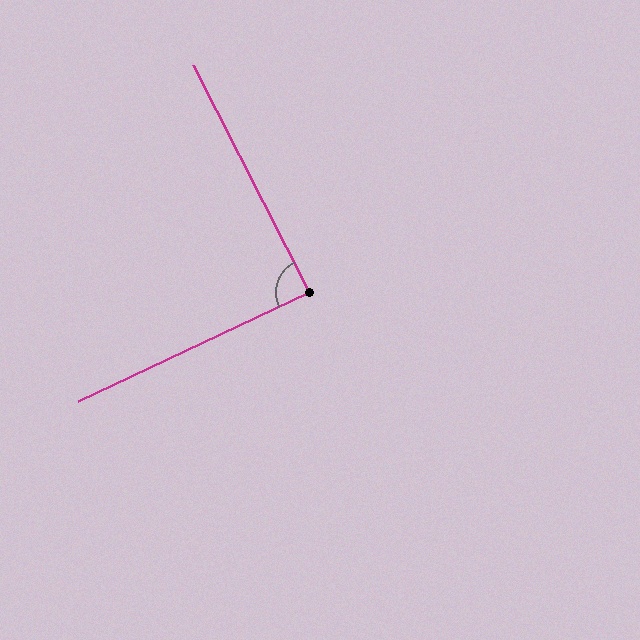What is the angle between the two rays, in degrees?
Approximately 88 degrees.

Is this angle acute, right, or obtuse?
It is approximately a right angle.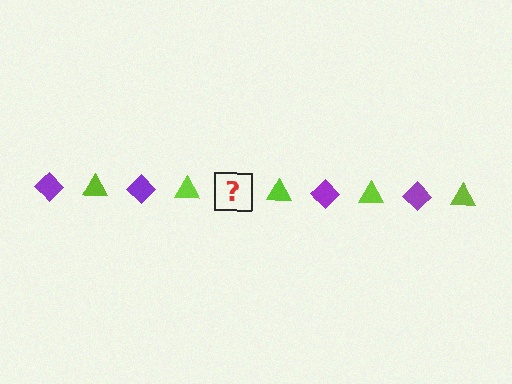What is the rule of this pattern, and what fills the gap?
The rule is that the pattern alternates between purple diamond and lime triangle. The gap should be filled with a purple diamond.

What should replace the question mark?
The question mark should be replaced with a purple diamond.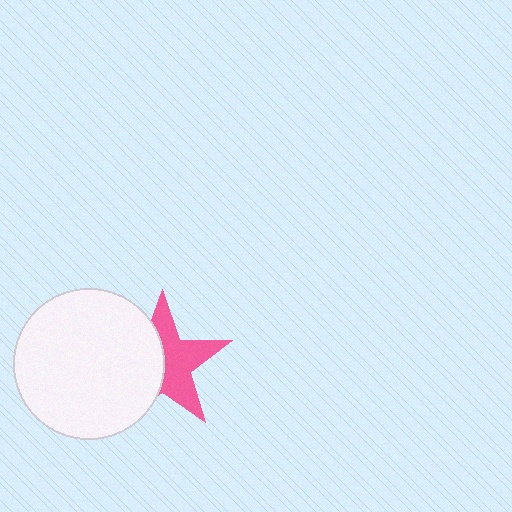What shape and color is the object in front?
The object in front is a white circle.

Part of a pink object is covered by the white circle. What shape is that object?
It is a star.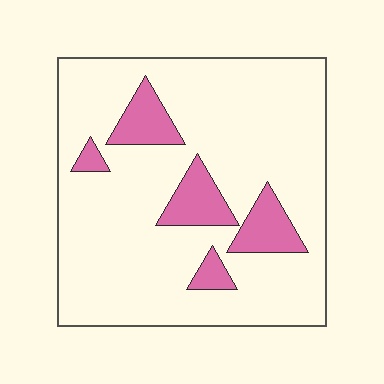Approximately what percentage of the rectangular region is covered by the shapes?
Approximately 15%.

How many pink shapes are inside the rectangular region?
5.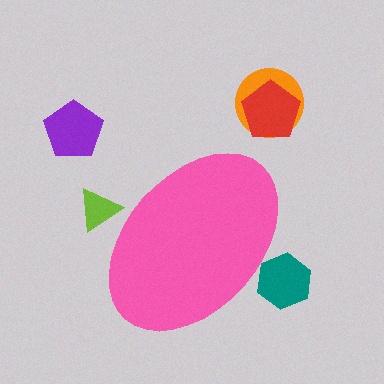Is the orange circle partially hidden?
No, the orange circle is fully visible.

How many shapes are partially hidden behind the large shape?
2 shapes are partially hidden.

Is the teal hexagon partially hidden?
Yes, the teal hexagon is partially hidden behind the pink ellipse.